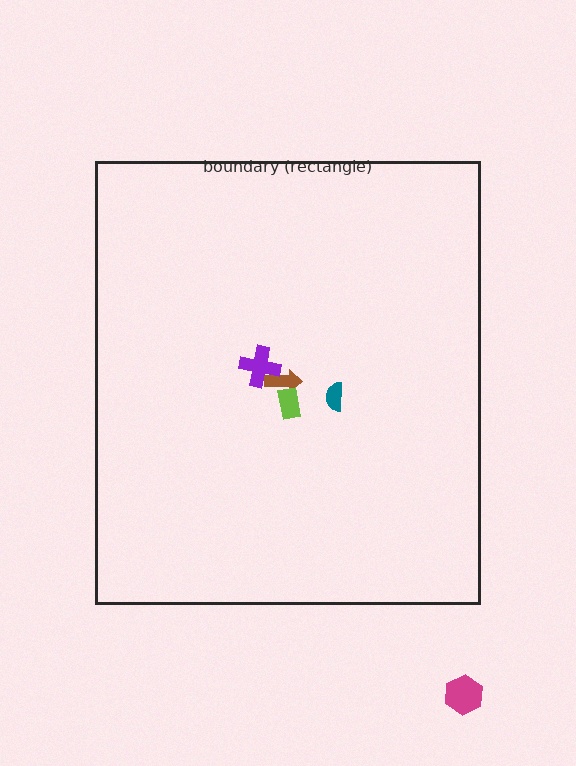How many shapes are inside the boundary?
4 inside, 1 outside.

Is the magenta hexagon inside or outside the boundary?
Outside.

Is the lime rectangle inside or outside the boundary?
Inside.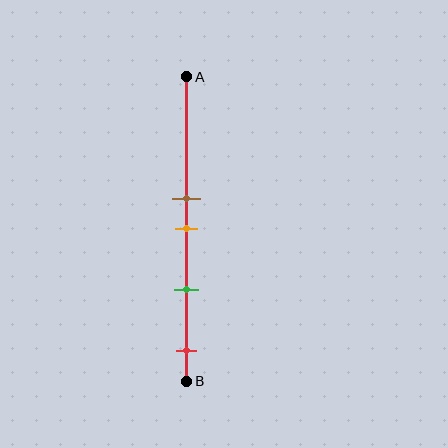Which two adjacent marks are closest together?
The brown and orange marks are the closest adjacent pair.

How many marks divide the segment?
There are 4 marks dividing the segment.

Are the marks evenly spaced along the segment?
No, the marks are not evenly spaced.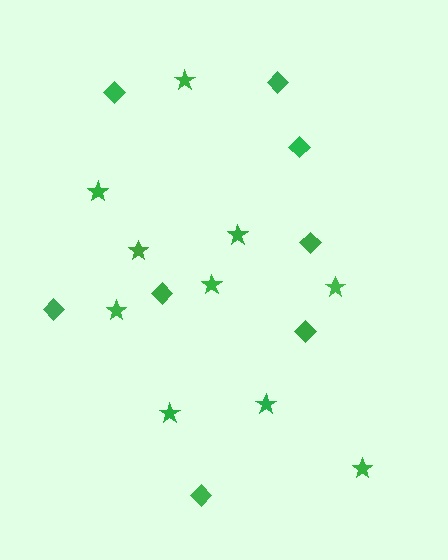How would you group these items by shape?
There are 2 groups: one group of stars (10) and one group of diamonds (8).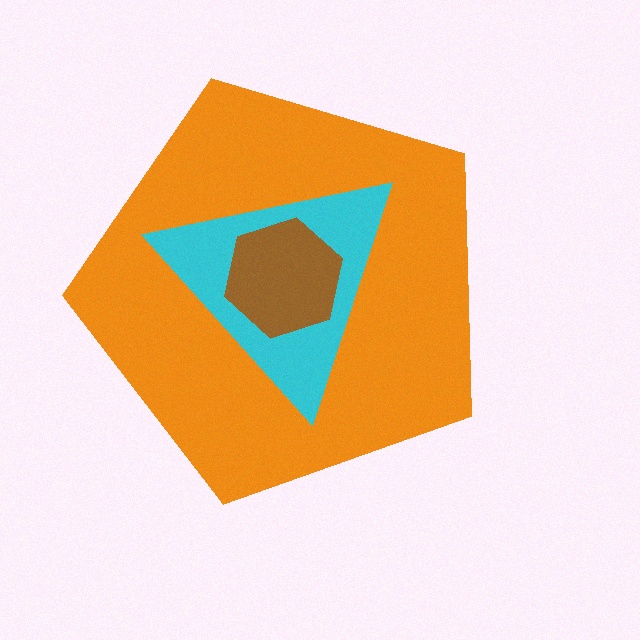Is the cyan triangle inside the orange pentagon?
Yes.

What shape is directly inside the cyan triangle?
The brown hexagon.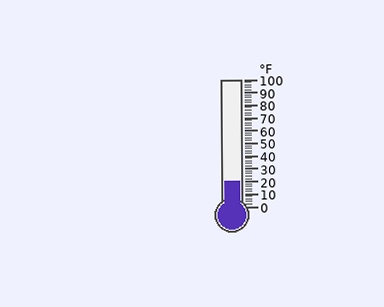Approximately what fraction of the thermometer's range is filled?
The thermometer is filled to approximately 20% of its range.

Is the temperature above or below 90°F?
The temperature is below 90°F.